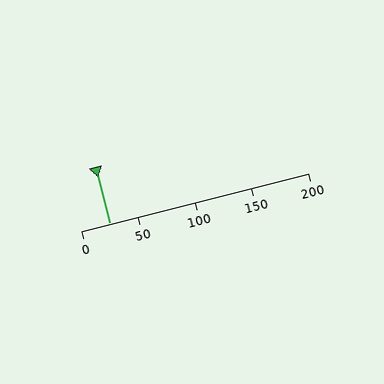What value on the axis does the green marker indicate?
The marker indicates approximately 25.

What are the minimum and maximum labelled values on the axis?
The axis runs from 0 to 200.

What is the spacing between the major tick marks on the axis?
The major ticks are spaced 50 apart.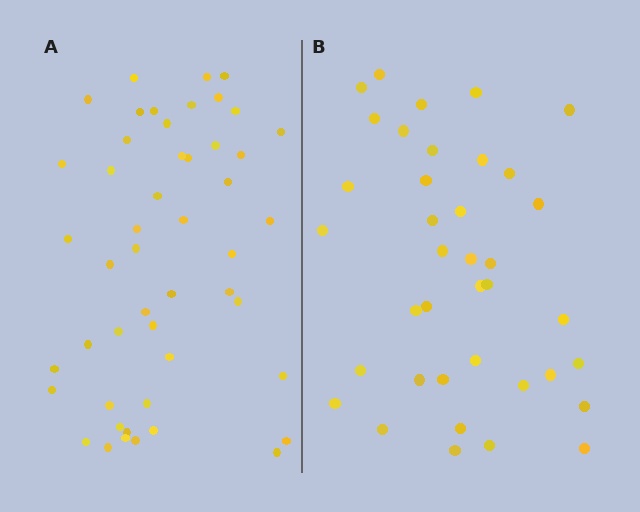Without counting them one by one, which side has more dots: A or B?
Region A (the left region) has more dots.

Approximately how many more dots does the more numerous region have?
Region A has roughly 12 or so more dots than region B.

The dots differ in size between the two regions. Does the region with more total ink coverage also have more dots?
No. Region B has more total ink coverage because its dots are larger, but region A actually contains more individual dots. Total area can be misleading — the number of items is what matters here.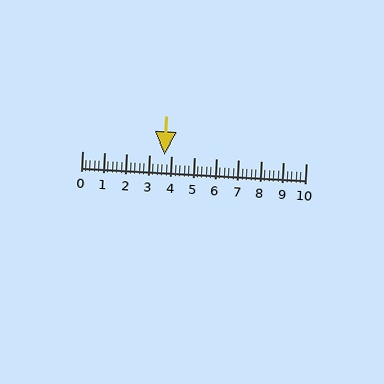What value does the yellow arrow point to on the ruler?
The yellow arrow points to approximately 3.7.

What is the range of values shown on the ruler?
The ruler shows values from 0 to 10.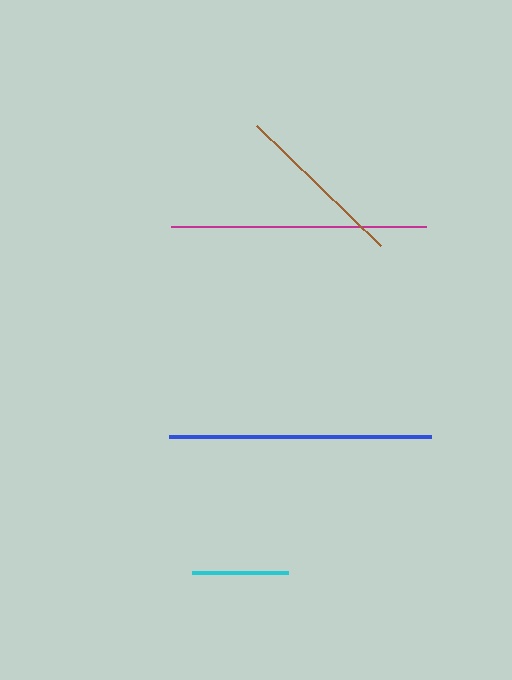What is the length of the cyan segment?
The cyan segment is approximately 96 pixels long.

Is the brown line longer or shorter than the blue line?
The blue line is longer than the brown line.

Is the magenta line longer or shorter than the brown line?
The magenta line is longer than the brown line.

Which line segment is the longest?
The blue line is the longest at approximately 262 pixels.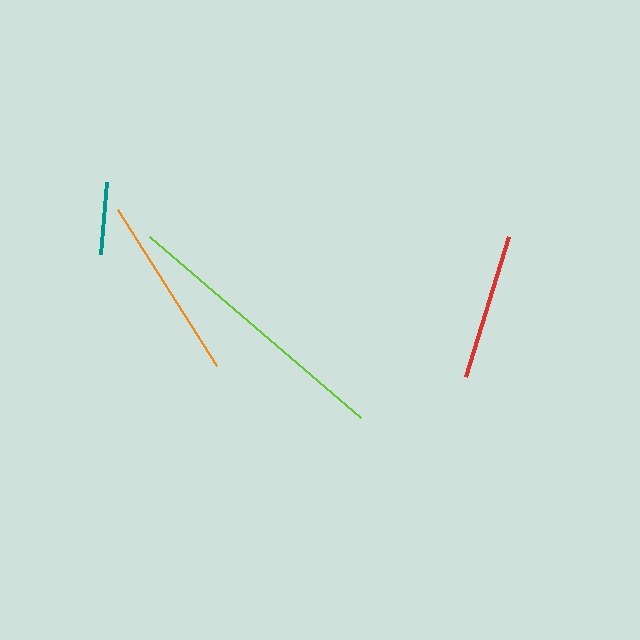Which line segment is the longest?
The lime line is the longest at approximately 278 pixels.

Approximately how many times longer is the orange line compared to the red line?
The orange line is approximately 1.3 times the length of the red line.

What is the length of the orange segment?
The orange segment is approximately 185 pixels long.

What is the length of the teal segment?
The teal segment is approximately 72 pixels long.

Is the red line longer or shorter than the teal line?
The red line is longer than the teal line.